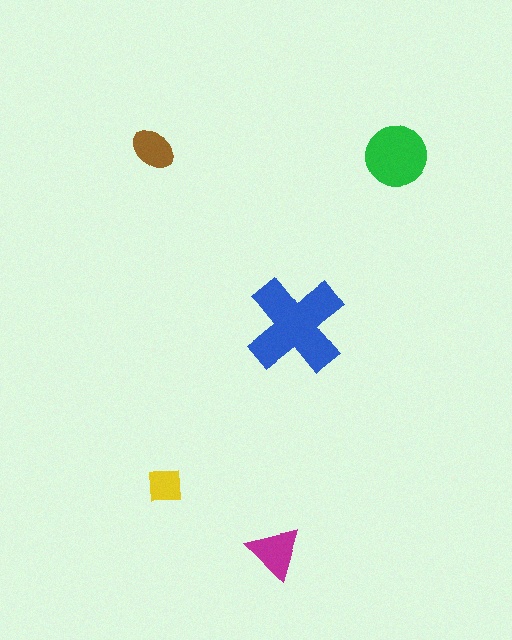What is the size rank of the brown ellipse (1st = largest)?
4th.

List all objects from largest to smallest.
The blue cross, the green circle, the magenta triangle, the brown ellipse, the yellow square.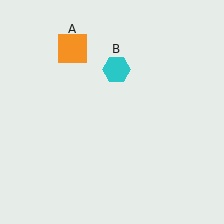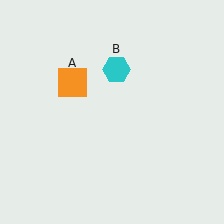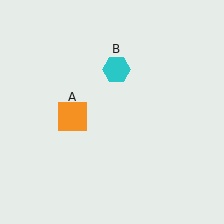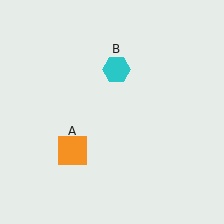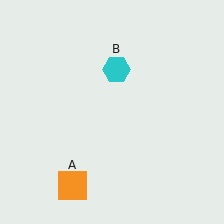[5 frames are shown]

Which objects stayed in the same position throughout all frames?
Cyan hexagon (object B) remained stationary.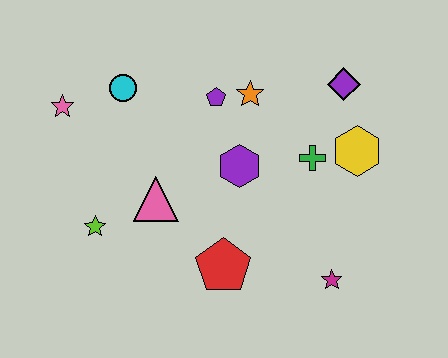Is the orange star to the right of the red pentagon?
Yes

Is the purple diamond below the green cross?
No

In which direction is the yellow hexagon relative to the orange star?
The yellow hexagon is to the right of the orange star.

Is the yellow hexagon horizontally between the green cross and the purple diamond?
No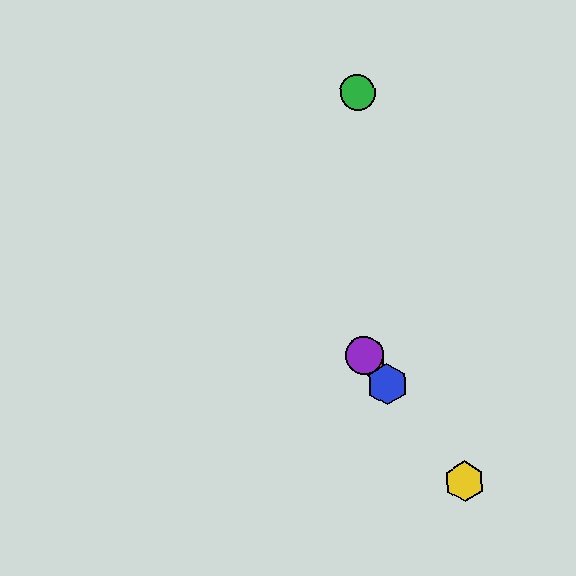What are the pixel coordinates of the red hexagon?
The red hexagon is at (373, 366).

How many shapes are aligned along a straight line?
4 shapes (the red hexagon, the blue hexagon, the yellow hexagon, the purple circle) are aligned along a straight line.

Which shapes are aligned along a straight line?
The red hexagon, the blue hexagon, the yellow hexagon, the purple circle are aligned along a straight line.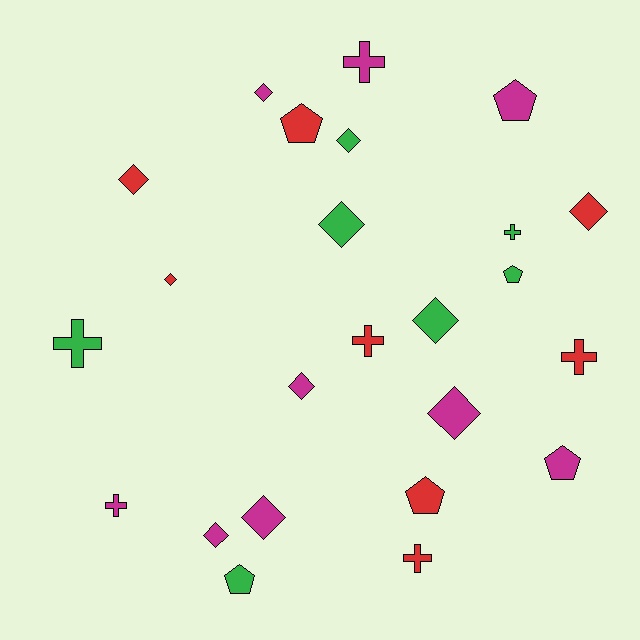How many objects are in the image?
There are 24 objects.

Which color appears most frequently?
Magenta, with 9 objects.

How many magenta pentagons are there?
There are 2 magenta pentagons.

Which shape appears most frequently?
Diamond, with 11 objects.